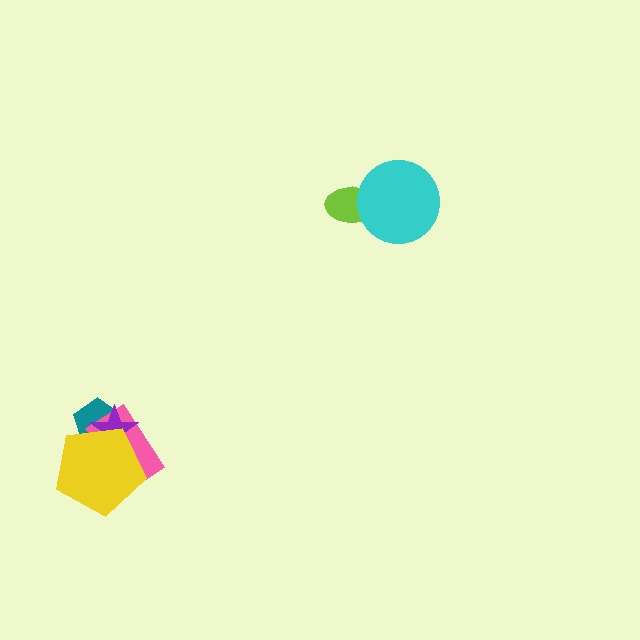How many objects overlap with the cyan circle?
1 object overlaps with the cyan circle.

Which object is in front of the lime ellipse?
The cyan circle is in front of the lime ellipse.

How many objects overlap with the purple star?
3 objects overlap with the purple star.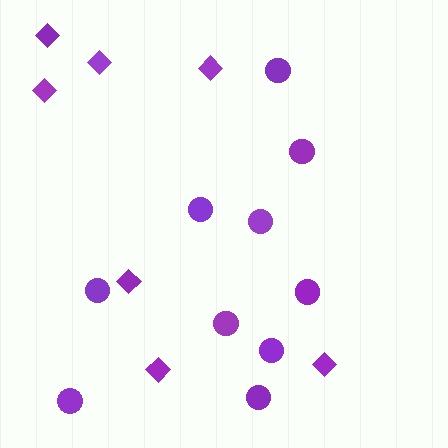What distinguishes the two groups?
There are 2 groups: one group of diamonds (7) and one group of circles (10).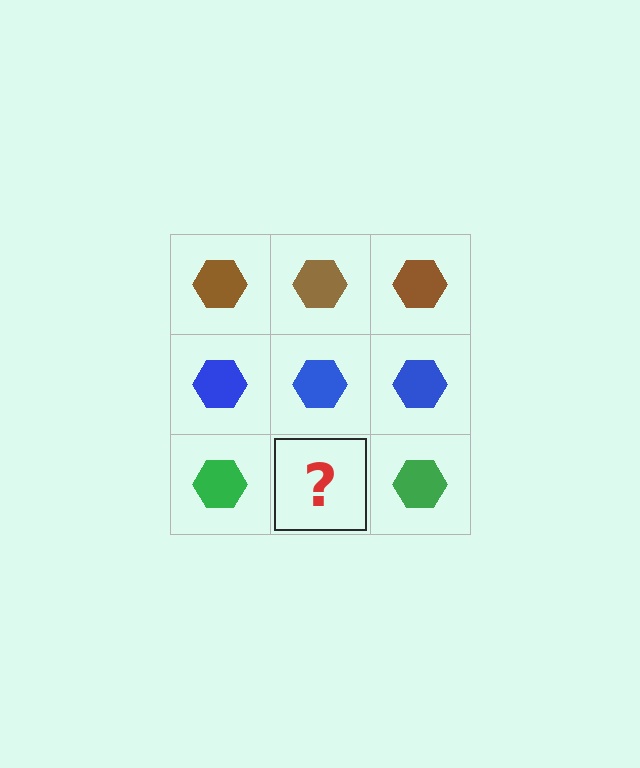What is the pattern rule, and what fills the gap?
The rule is that each row has a consistent color. The gap should be filled with a green hexagon.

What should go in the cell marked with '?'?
The missing cell should contain a green hexagon.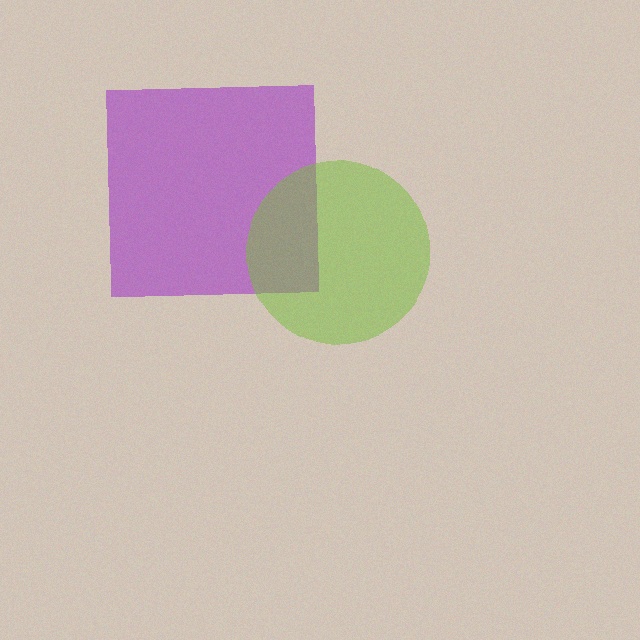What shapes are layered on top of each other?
The layered shapes are: a purple square, a lime circle.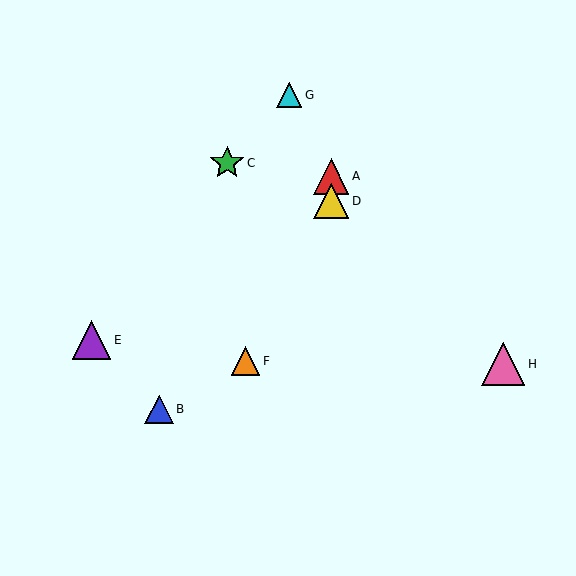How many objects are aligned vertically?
2 objects (A, D) are aligned vertically.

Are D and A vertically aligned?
Yes, both are at x≈331.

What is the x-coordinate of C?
Object C is at x≈227.